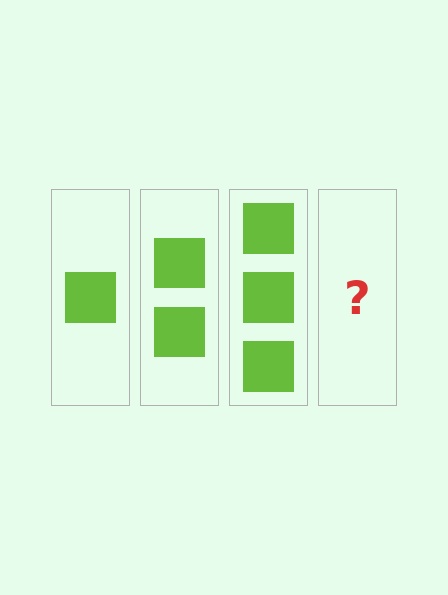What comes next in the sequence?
The next element should be 4 squares.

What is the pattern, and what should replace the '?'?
The pattern is that each step adds one more square. The '?' should be 4 squares.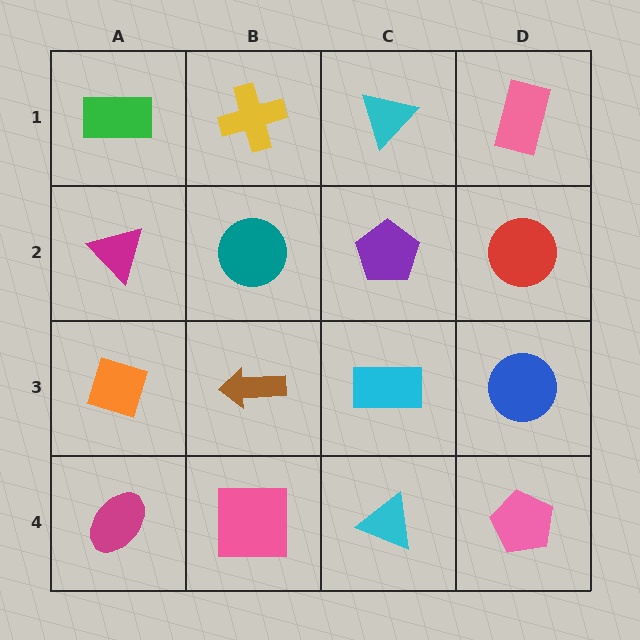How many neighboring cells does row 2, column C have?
4.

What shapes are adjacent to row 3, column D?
A red circle (row 2, column D), a pink pentagon (row 4, column D), a cyan rectangle (row 3, column C).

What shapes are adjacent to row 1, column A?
A magenta triangle (row 2, column A), a yellow cross (row 1, column B).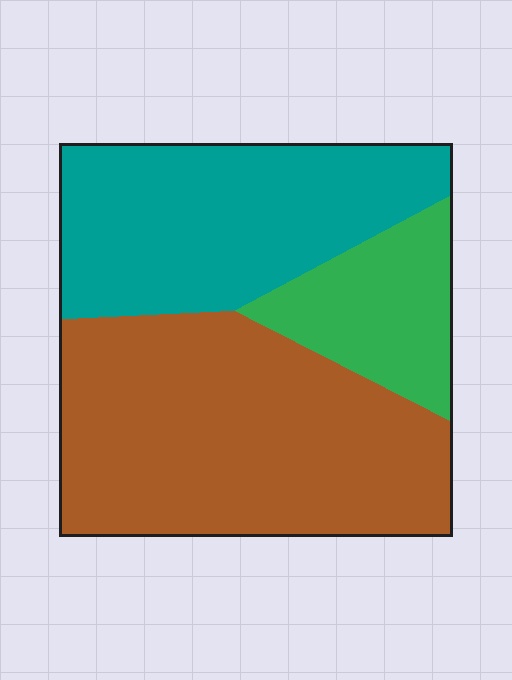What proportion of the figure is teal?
Teal covers roughly 35% of the figure.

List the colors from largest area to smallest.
From largest to smallest: brown, teal, green.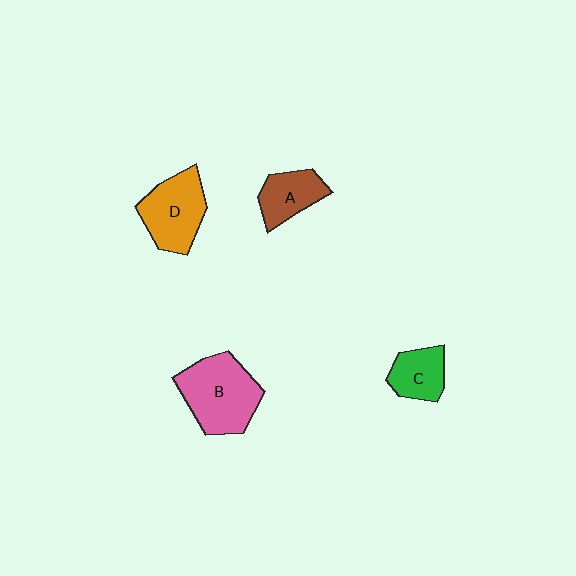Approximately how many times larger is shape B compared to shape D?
Approximately 1.2 times.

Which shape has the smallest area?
Shape C (green).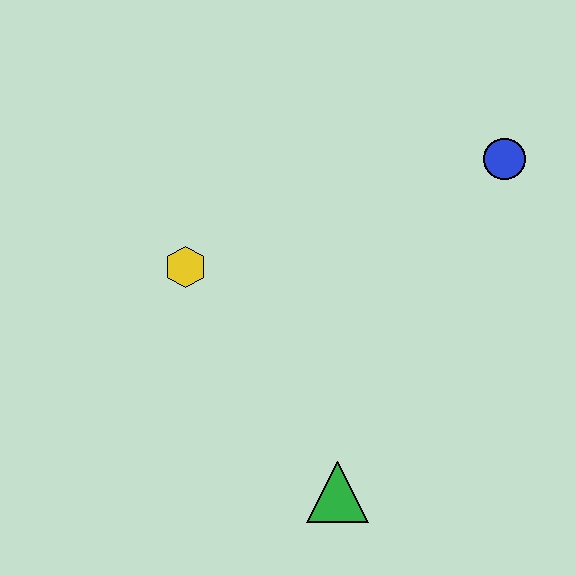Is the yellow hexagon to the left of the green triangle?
Yes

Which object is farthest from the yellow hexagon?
The blue circle is farthest from the yellow hexagon.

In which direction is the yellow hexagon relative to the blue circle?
The yellow hexagon is to the left of the blue circle.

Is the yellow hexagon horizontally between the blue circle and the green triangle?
No